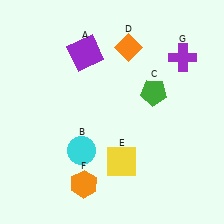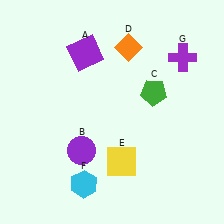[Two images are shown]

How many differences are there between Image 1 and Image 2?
There are 2 differences between the two images.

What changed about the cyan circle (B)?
In Image 1, B is cyan. In Image 2, it changed to purple.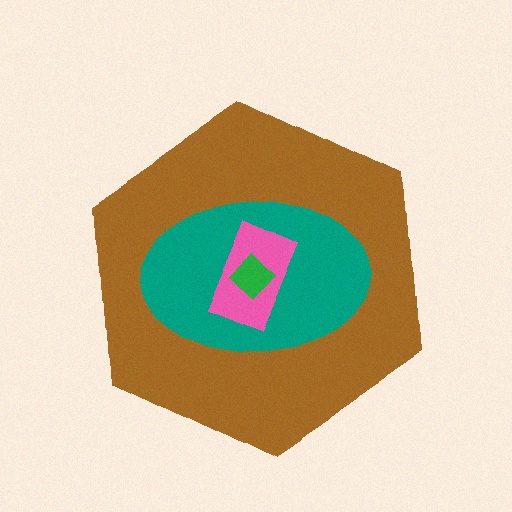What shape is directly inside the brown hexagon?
The teal ellipse.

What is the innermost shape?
The green diamond.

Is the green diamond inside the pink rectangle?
Yes.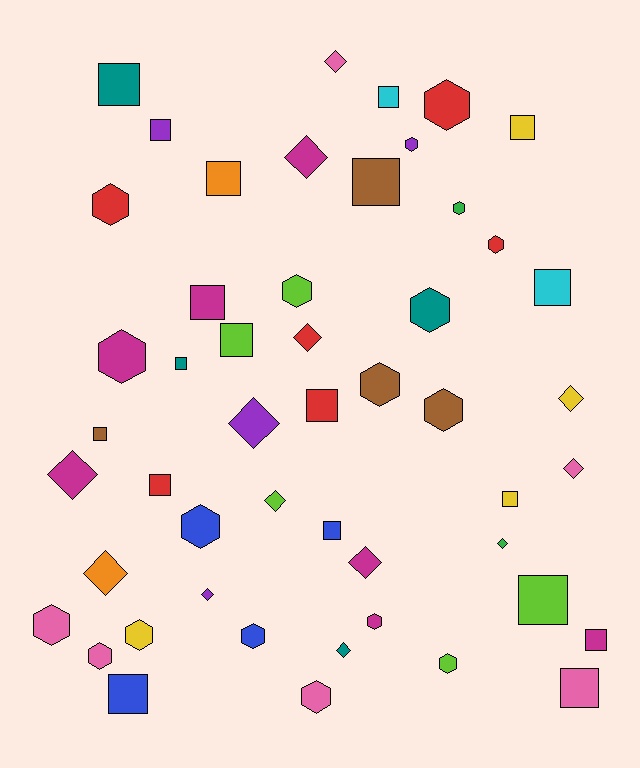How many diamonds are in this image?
There are 13 diamonds.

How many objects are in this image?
There are 50 objects.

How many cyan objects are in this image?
There are 2 cyan objects.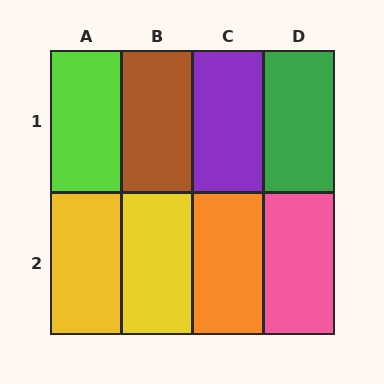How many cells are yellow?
2 cells are yellow.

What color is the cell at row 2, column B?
Yellow.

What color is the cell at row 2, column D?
Pink.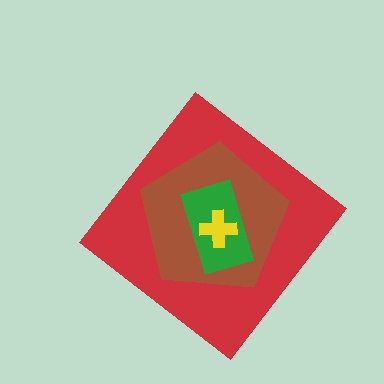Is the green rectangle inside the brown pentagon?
Yes.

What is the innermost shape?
The yellow cross.